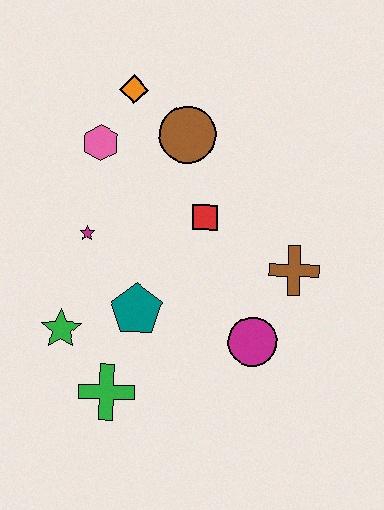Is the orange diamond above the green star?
Yes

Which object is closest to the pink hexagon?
The orange diamond is closest to the pink hexagon.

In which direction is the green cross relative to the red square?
The green cross is below the red square.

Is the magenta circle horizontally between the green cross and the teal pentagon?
No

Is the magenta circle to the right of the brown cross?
No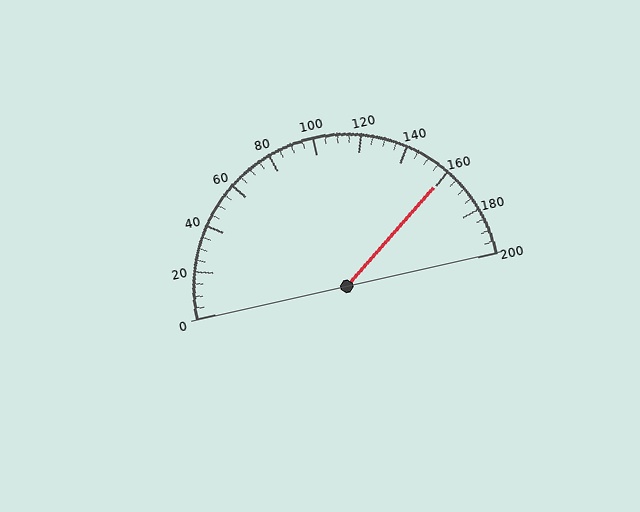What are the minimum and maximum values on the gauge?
The gauge ranges from 0 to 200.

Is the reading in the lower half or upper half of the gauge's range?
The reading is in the upper half of the range (0 to 200).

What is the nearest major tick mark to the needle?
The nearest major tick mark is 160.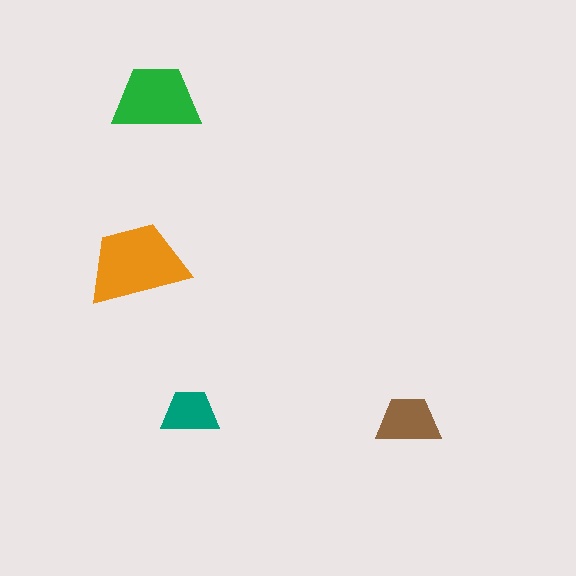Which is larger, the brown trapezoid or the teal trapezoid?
The brown one.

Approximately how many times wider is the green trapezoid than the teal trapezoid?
About 1.5 times wider.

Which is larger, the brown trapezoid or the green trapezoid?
The green one.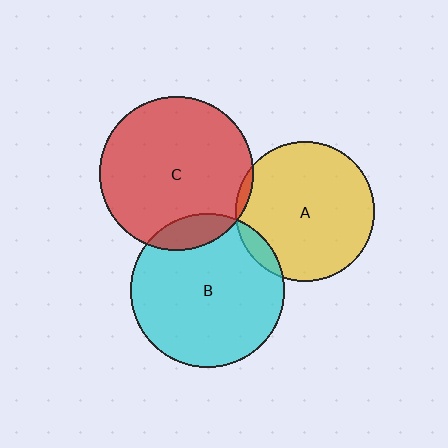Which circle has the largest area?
Circle B (cyan).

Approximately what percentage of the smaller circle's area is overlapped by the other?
Approximately 5%.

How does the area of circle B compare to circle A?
Approximately 1.2 times.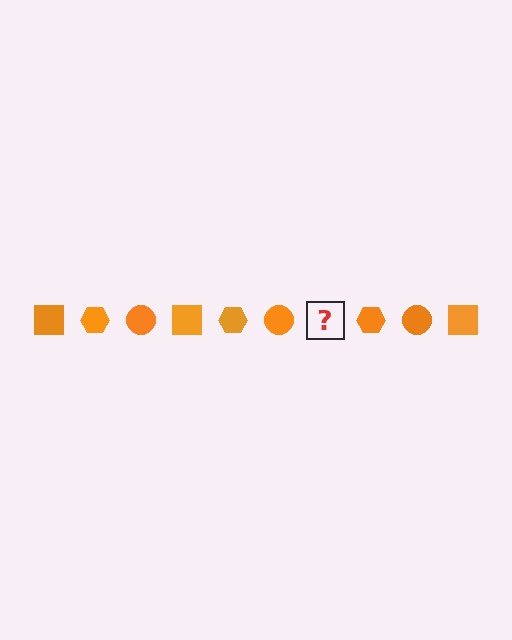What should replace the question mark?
The question mark should be replaced with an orange square.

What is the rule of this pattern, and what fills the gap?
The rule is that the pattern cycles through square, hexagon, circle shapes in orange. The gap should be filled with an orange square.